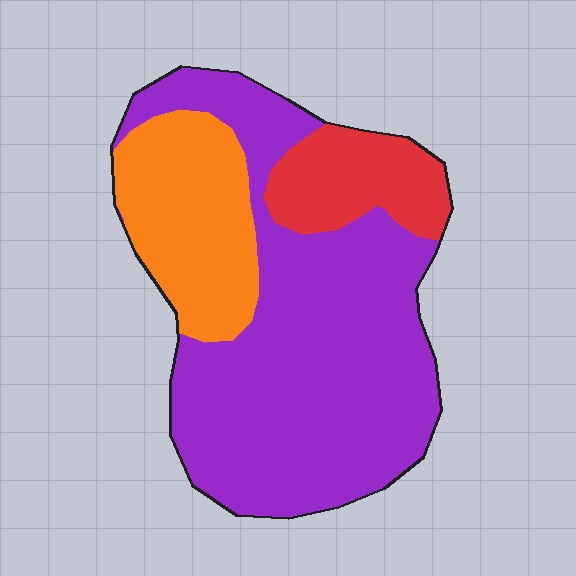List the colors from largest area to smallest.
From largest to smallest: purple, orange, red.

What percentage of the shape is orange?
Orange takes up about one fifth (1/5) of the shape.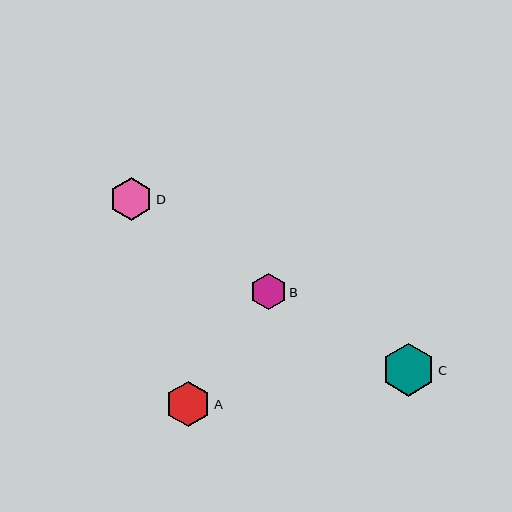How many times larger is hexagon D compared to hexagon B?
Hexagon D is approximately 1.2 times the size of hexagon B.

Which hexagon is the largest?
Hexagon C is the largest with a size of approximately 53 pixels.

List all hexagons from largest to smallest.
From largest to smallest: C, A, D, B.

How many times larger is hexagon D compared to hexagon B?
Hexagon D is approximately 1.2 times the size of hexagon B.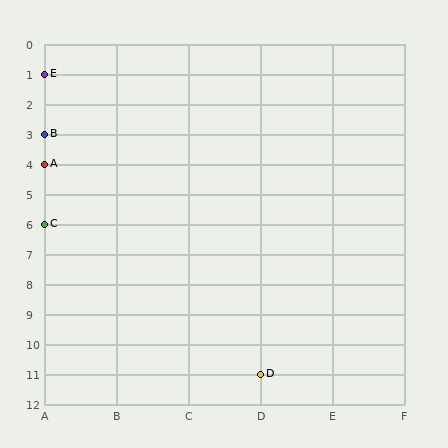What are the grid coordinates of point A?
Point A is at grid coordinates (A, 4).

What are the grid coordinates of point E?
Point E is at grid coordinates (A, 1).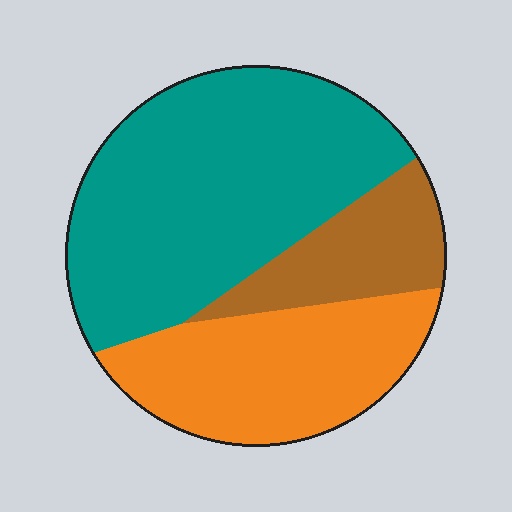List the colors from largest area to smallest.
From largest to smallest: teal, orange, brown.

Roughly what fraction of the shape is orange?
Orange covers around 30% of the shape.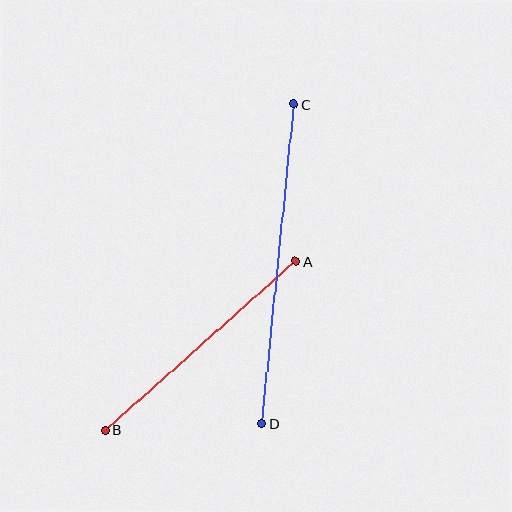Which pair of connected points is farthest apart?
Points C and D are farthest apart.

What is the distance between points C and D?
The distance is approximately 321 pixels.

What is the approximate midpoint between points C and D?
The midpoint is at approximately (278, 264) pixels.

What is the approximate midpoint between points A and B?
The midpoint is at approximately (200, 346) pixels.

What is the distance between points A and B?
The distance is approximately 255 pixels.